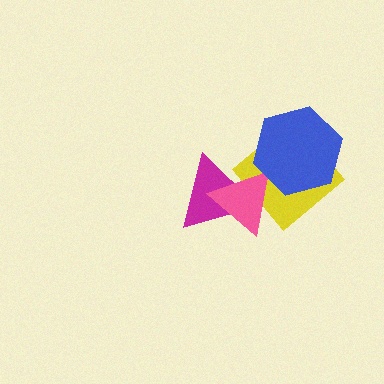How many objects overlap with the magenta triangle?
1 object overlaps with the magenta triangle.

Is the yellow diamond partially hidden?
Yes, it is partially covered by another shape.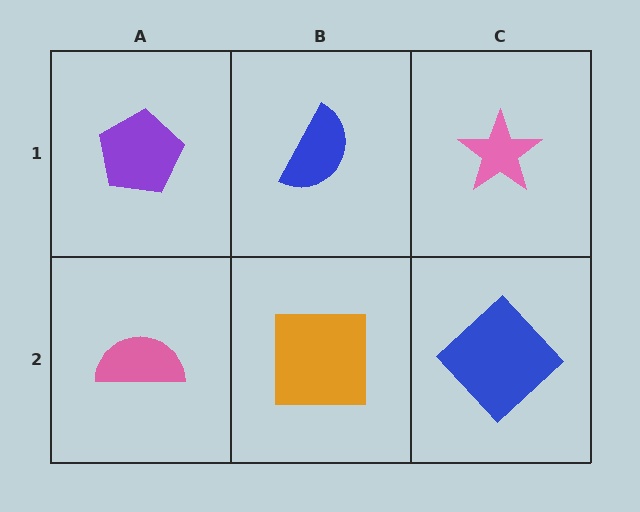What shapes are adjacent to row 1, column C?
A blue diamond (row 2, column C), a blue semicircle (row 1, column B).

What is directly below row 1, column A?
A pink semicircle.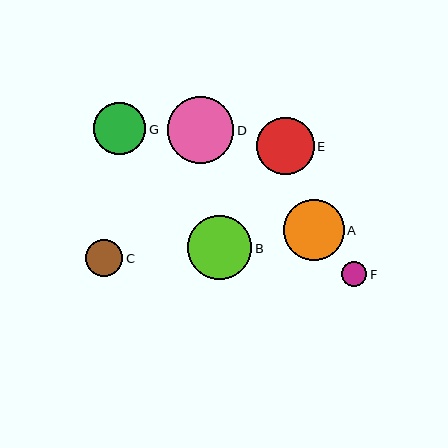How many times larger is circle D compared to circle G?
Circle D is approximately 1.3 times the size of circle G.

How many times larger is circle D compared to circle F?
Circle D is approximately 2.6 times the size of circle F.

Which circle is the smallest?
Circle F is the smallest with a size of approximately 25 pixels.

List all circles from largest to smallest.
From largest to smallest: D, B, A, E, G, C, F.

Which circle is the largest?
Circle D is the largest with a size of approximately 66 pixels.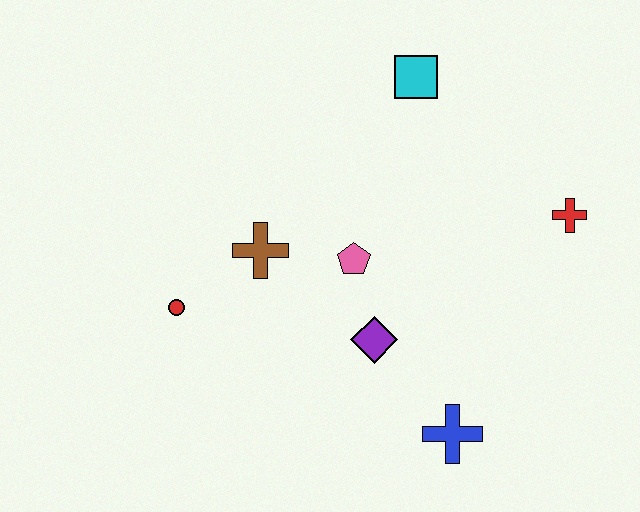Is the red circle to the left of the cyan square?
Yes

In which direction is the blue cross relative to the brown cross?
The blue cross is to the right of the brown cross.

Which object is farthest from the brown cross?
The red cross is farthest from the brown cross.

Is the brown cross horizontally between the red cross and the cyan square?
No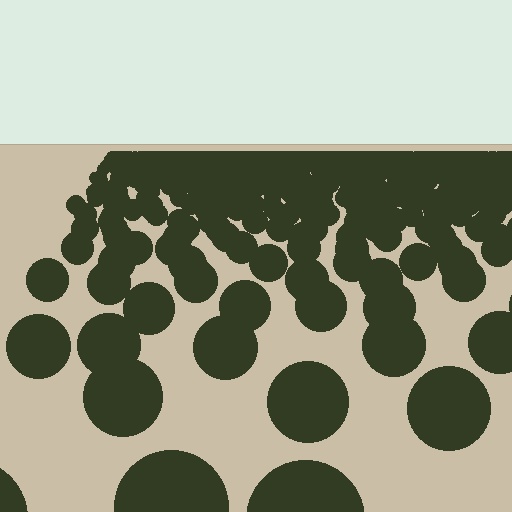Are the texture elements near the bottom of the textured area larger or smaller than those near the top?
Larger. Near the bottom, elements are closer to the viewer and appear at a bigger on-screen size.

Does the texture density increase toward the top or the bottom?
Density increases toward the top.